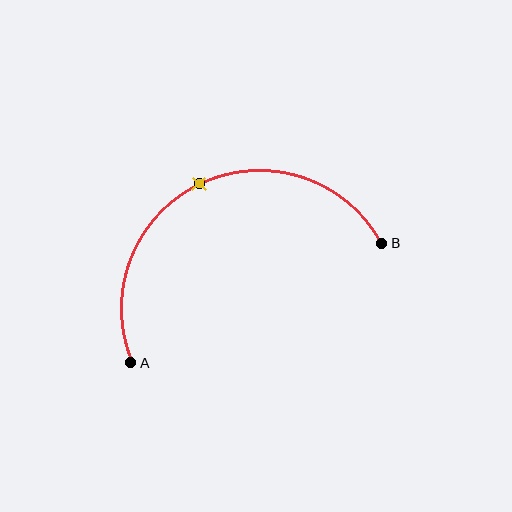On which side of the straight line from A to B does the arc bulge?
The arc bulges above the straight line connecting A and B.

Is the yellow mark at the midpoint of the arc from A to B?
Yes. The yellow mark lies on the arc at equal arc-length from both A and B — it is the arc midpoint.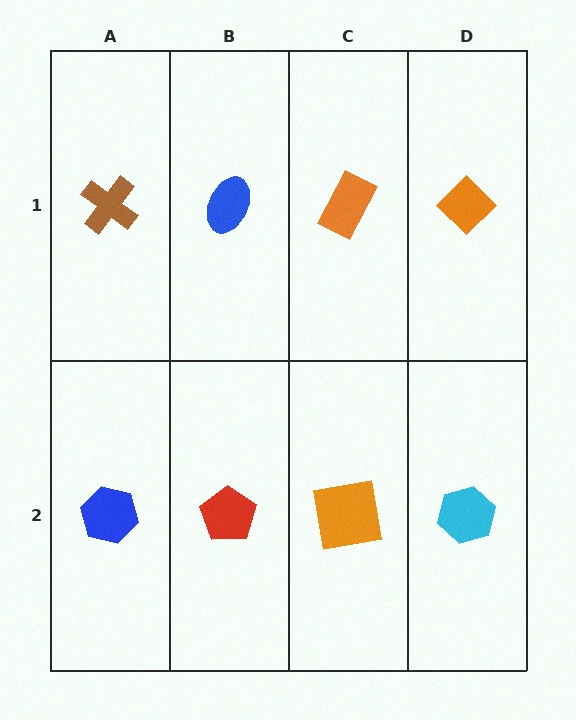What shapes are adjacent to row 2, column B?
A blue ellipse (row 1, column B), a blue hexagon (row 2, column A), an orange square (row 2, column C).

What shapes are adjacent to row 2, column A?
A brown cross (row 1, column A), a red pentagon (row 2, column B).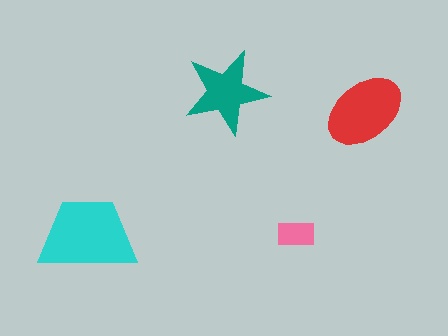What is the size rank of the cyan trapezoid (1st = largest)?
1st.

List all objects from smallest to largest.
The pink rectangle, the teal star, the red ellipse, the cyan trapezoid.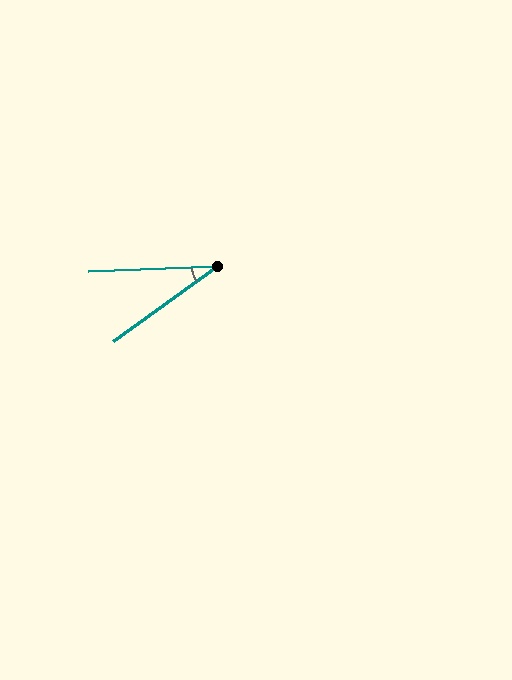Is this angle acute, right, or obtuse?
It is acute.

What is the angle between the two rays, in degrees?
Approximately 34 degrees.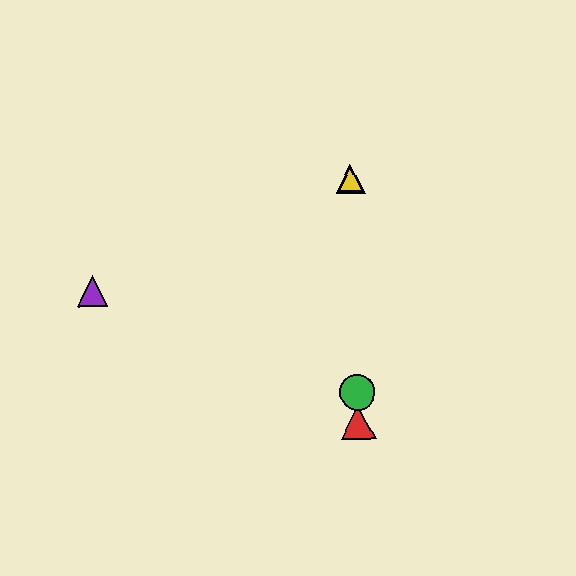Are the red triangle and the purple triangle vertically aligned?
No, the red triangle is at x≈358 and the purple triangle is at x≈92.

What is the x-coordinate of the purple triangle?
The purple triangle is at x≈92.